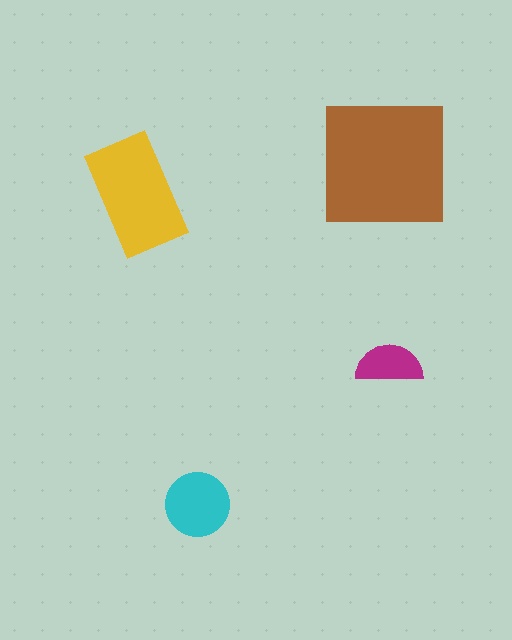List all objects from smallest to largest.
The magenta semicircle, the cyan circle, the yellow rectangle, the brown square.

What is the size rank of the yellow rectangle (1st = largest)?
2nd.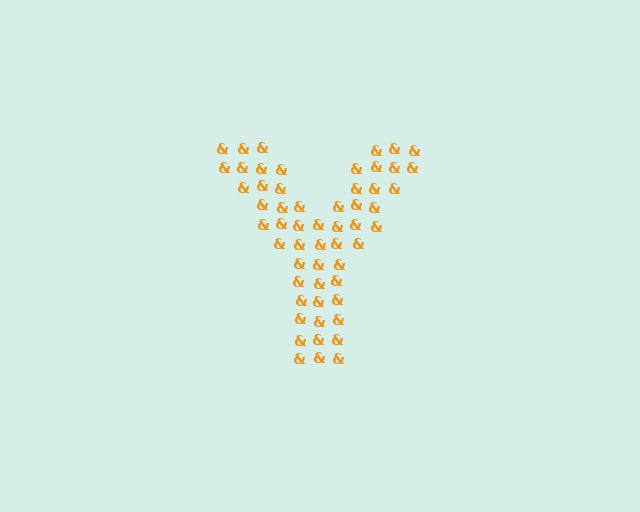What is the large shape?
The large shape is the letter Y.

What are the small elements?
The small elements are ampersands.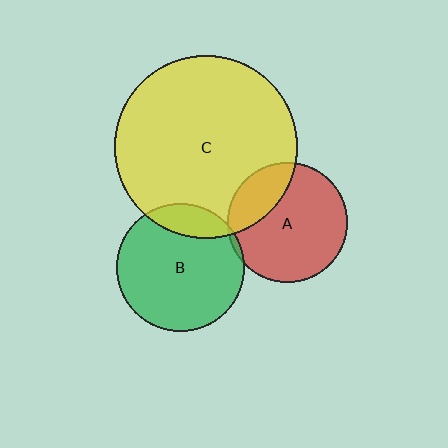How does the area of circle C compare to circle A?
Approximately 2.3 times.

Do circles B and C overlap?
Yes.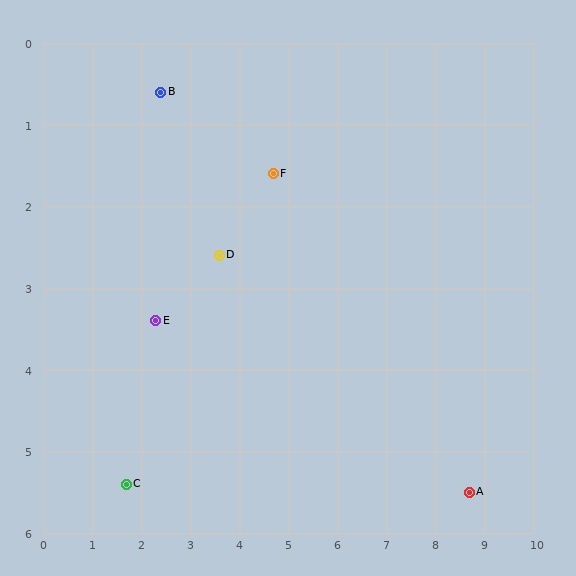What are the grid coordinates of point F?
Point F is at approximately (4.7, 1.6).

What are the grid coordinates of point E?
Point E is at approximately (2.3, 3.4).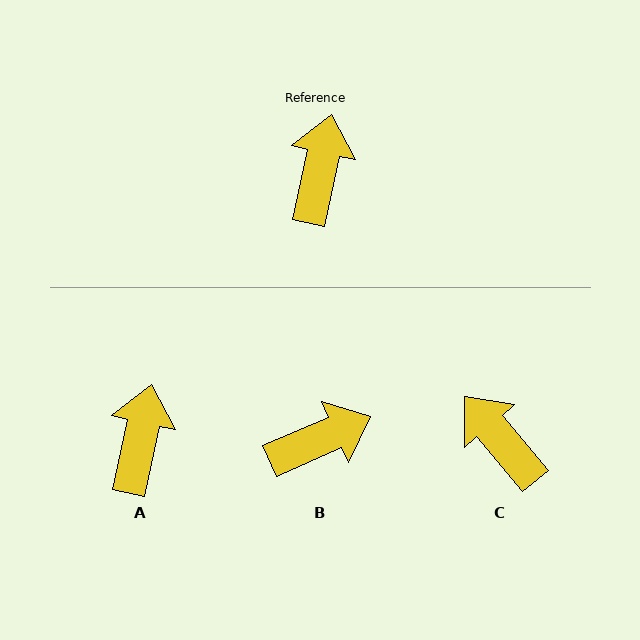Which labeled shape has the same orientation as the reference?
A.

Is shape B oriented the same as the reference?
No, it is off by about 54 degrees.